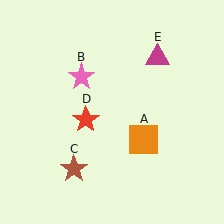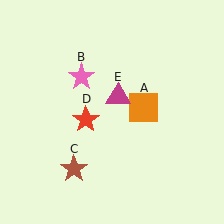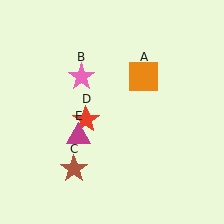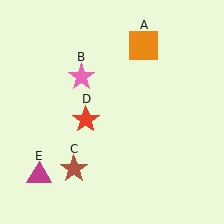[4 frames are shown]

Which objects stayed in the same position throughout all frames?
Pink star (object B) and brown star (object C) and red star (object D) remained stationary.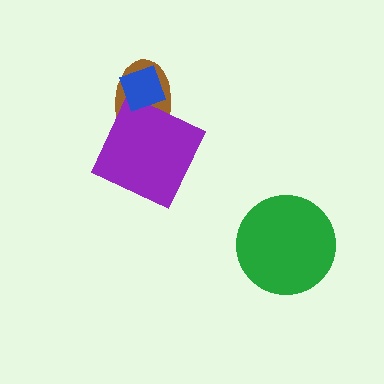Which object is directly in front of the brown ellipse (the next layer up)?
The purple square is directly in front of the brown ellipse.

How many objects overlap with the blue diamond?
1 object overlaps with the blue diamond.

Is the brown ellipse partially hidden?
Yes, it is partially covered by another shape.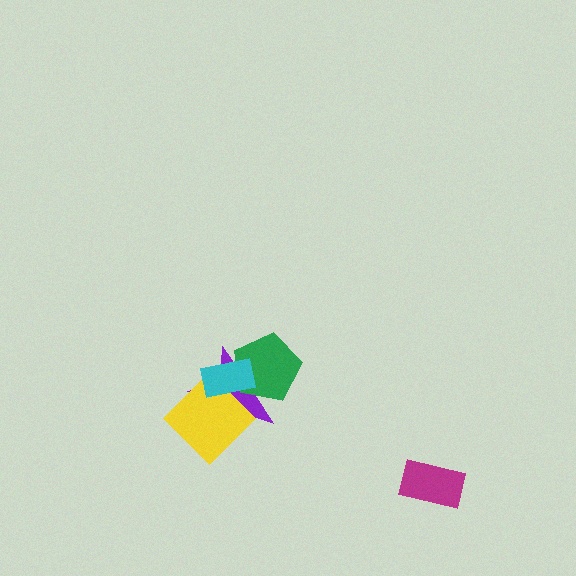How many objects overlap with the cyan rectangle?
3 objects overlap with the cyan rectangle.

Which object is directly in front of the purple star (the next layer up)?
The yellow diamond is directly in front of the purple star.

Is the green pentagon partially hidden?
Yes, it is partially covered by another shape.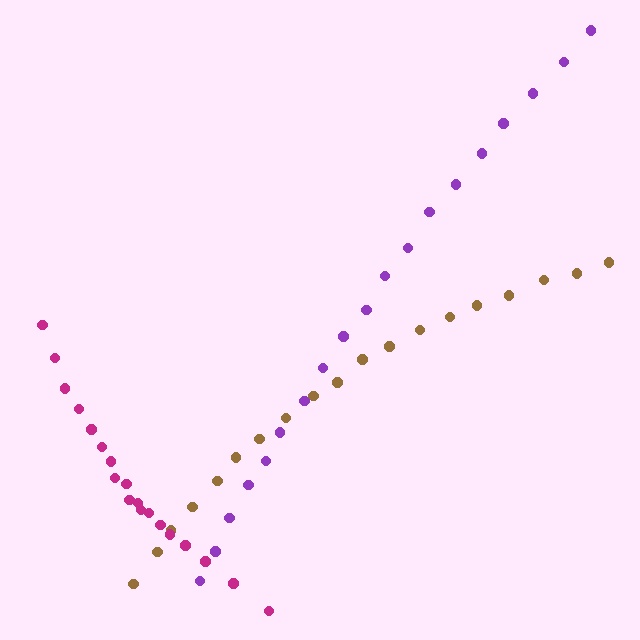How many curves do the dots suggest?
There are 3 distinct paths.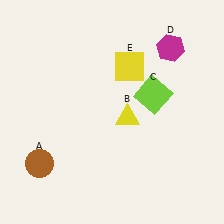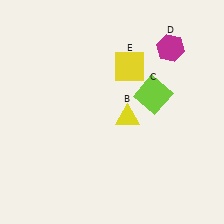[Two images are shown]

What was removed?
The brown circle (A) was removed in Image 2.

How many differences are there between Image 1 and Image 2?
There is 1 difference between the two images.